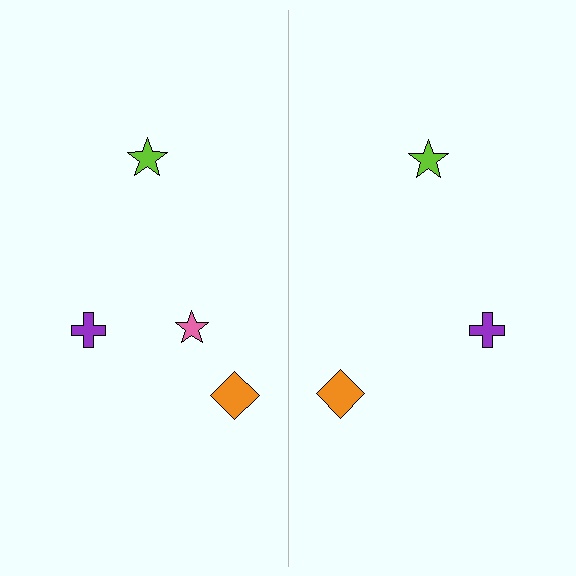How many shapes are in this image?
There are 7 shapes in this image.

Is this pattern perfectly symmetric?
No, the pattern is not perfectly symmetric. A pink star is missing from the right side.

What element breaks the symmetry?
A pink star is missing from the right side.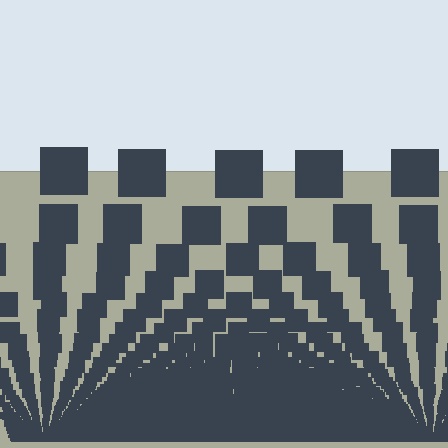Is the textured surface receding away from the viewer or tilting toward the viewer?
The surface appears to tilt toward the viewer. Texture elements get larger and sparser toward the top.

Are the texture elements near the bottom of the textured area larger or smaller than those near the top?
Smaller. The gradient is inverted — elements near the bottom are smaller and denser.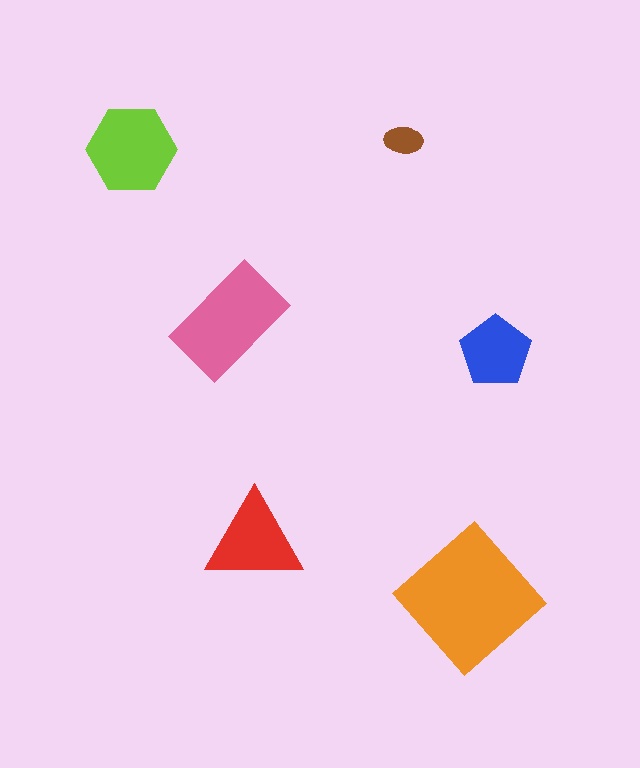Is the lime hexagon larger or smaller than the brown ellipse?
Larger.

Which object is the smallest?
The brown ellipse.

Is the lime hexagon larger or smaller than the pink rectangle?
Smaller.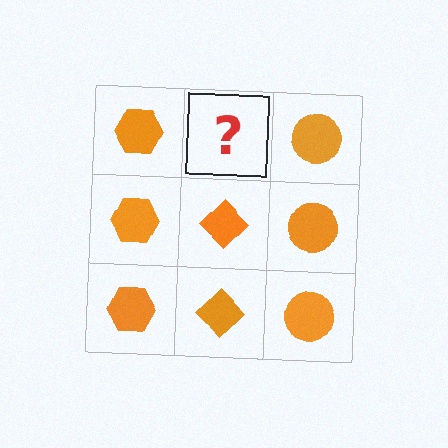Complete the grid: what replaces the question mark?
The question mark should be replaced with an orange diamond.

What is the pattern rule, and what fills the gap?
The rule is that each column has a consistent shape. The gap should be filled with an orange diamond.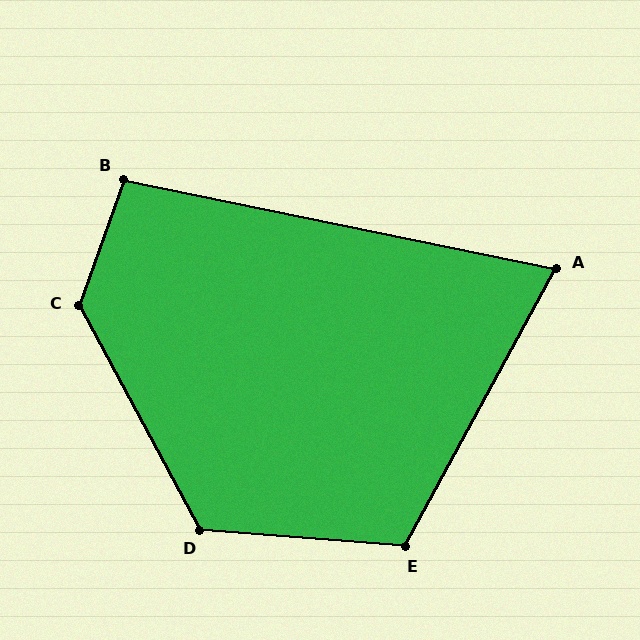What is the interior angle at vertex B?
Approximately 98 degrees (obtuse).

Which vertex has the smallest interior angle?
A, at approximately 73 degrees.